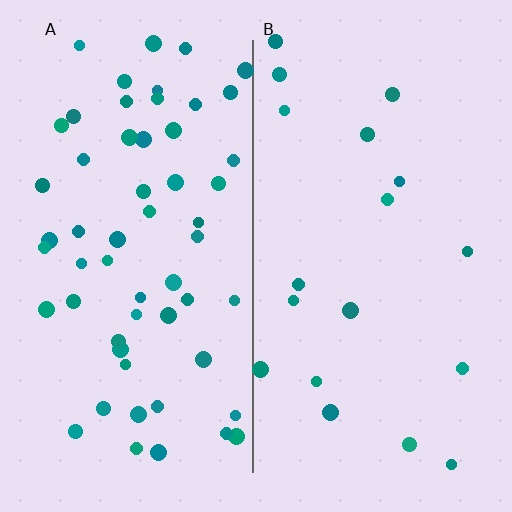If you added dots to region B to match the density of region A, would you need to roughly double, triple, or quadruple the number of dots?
Approximately triple.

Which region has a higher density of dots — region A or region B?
A (the left).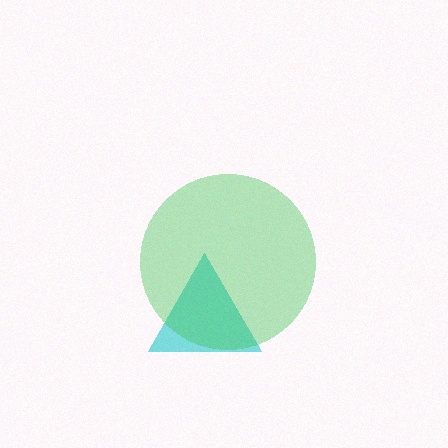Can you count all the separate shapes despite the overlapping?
Yes, there are 2 separate shapes.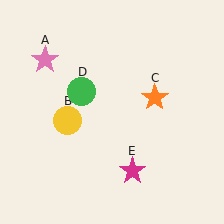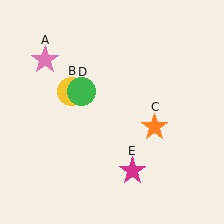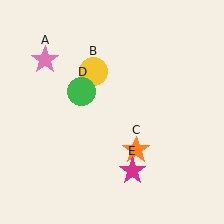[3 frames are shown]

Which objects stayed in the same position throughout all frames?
Pink star (object A) and green circle (object D) and magenta star (object E) remained stationary.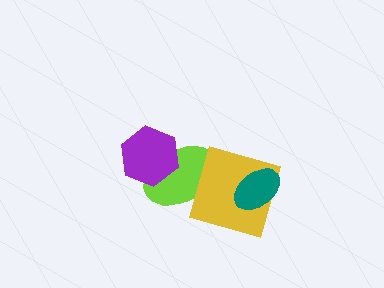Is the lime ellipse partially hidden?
Yes, it is partially covered by another shape.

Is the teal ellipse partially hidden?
No, no other shape covers it.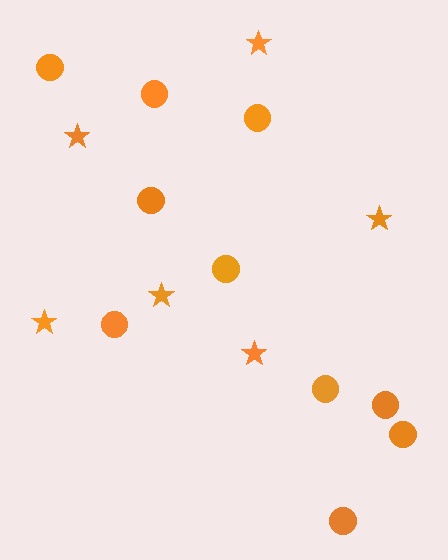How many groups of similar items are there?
There are 2 groups: one group of stars (6) and one group of circles (10).